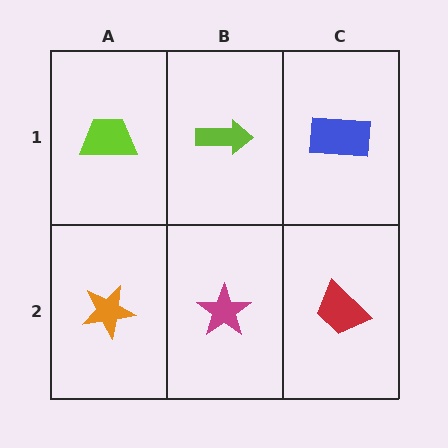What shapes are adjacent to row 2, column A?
A lime trapezoid (row 1, column A), a magenta star (row 2, column B).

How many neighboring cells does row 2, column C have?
2.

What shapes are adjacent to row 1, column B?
A magenta star (row 2, column B), a lime trapezoid (row 1, column A), a blue rectangle (row 1, column C).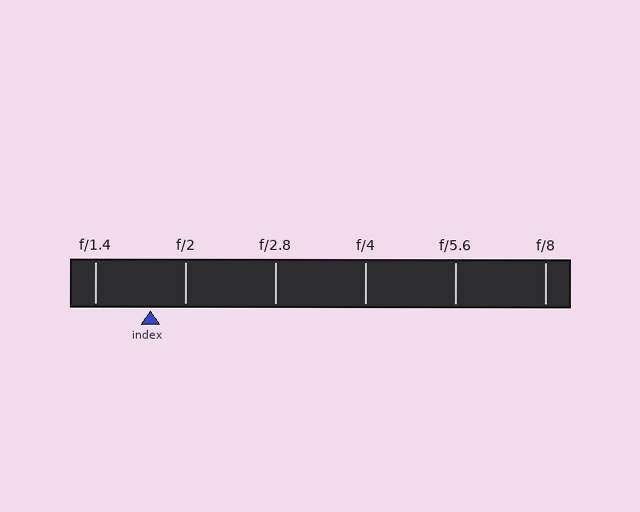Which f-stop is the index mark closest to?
The index mark is closest to f/2.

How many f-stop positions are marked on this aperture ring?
There are 6 f-stop positions marked.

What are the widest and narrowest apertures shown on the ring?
The widest aperture shown is f/1.4 and the narrowest is f/8.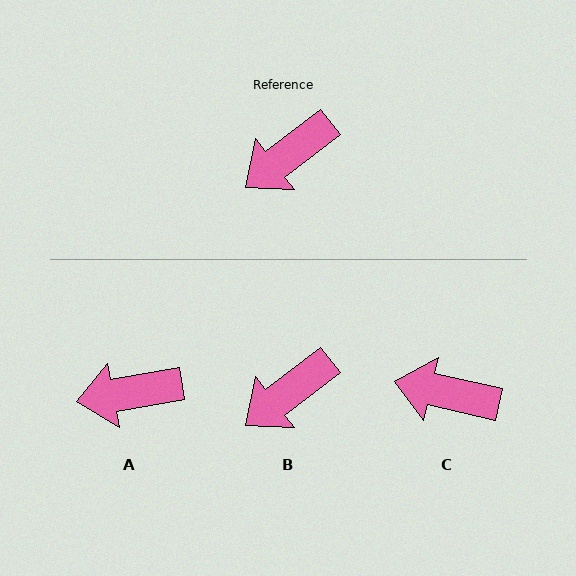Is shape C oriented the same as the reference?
No, it is off by about 50 degrees.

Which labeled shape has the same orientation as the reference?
B.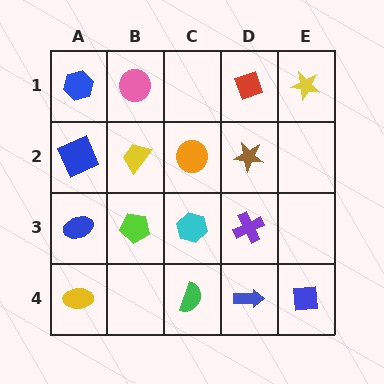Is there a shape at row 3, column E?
No, that cell is empty.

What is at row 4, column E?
A blue square.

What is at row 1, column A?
A blue hexagon.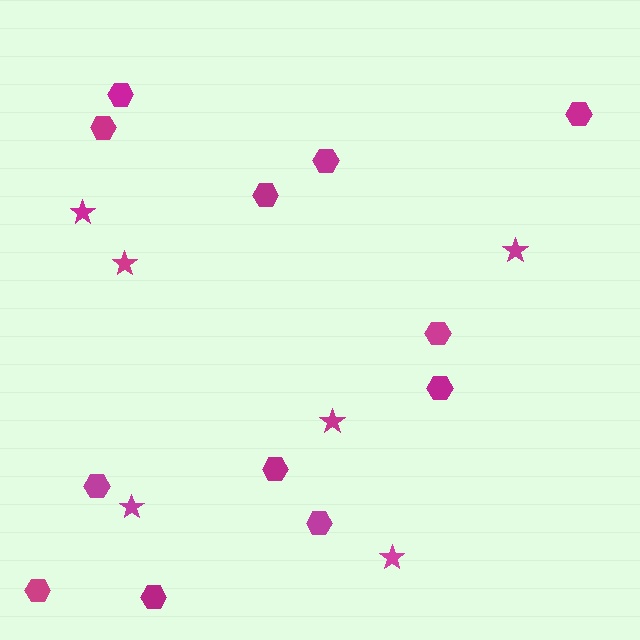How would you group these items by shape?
There are 2 groups: one group of stars (6) and one group of hexagons (12).